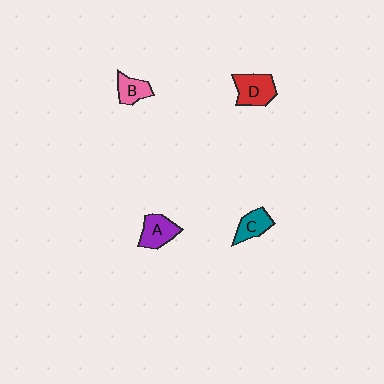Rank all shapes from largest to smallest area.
From largest to smallest: D (red), A (purple), C (teal), B (pink).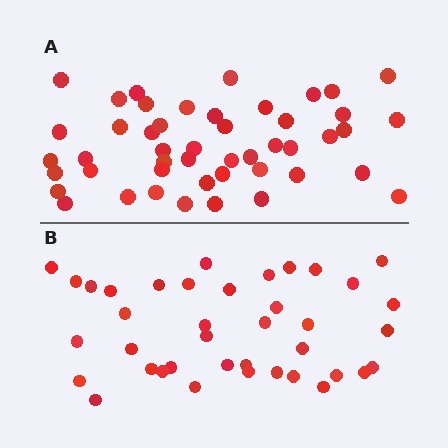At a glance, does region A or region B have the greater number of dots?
Region A (the top region) has more dots.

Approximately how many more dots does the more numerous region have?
Region A has roughly 8 or so more dots than region B.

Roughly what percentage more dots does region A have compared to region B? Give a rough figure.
About 20% more.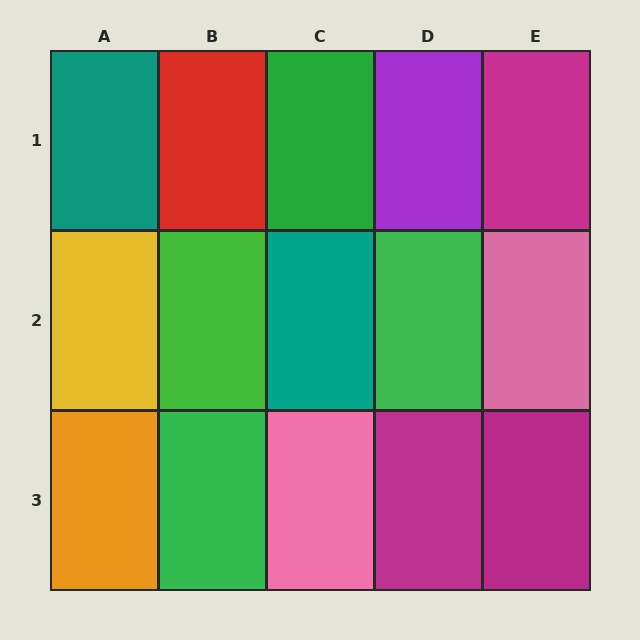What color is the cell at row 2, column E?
Pink.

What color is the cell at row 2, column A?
Yellow.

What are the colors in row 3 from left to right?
Orange, green, pink, magenta, magenta.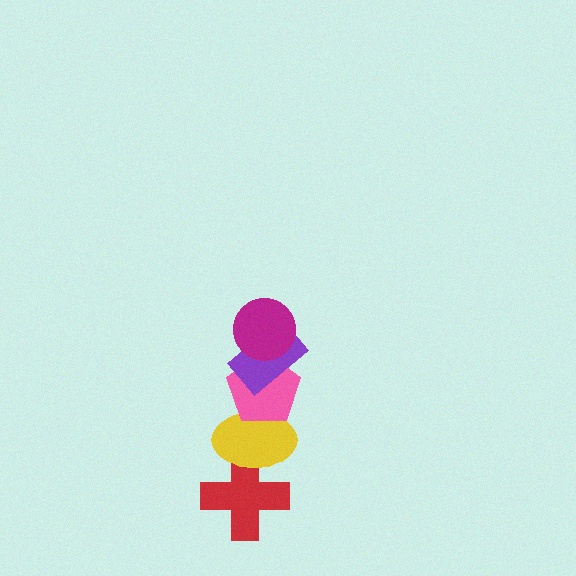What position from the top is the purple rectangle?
The purple rectangle is 2nd from the top.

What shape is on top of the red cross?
The yellow ellipse is on top of the red cross.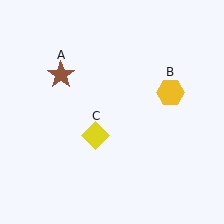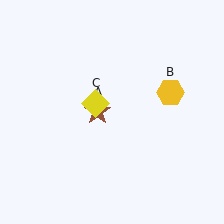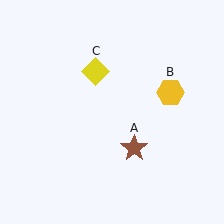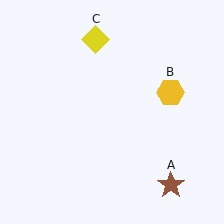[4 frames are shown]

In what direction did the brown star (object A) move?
The brown star (object A) moved down and to the right.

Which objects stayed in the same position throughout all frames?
Yellow hexagon (object B) remained stationary.